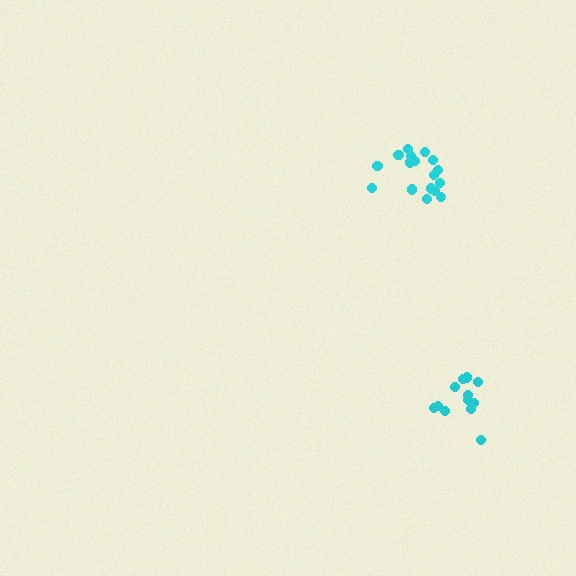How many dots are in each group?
Group 1: 17 dots, Group 2: 13 dots (30 total).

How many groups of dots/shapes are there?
There are 2 groups.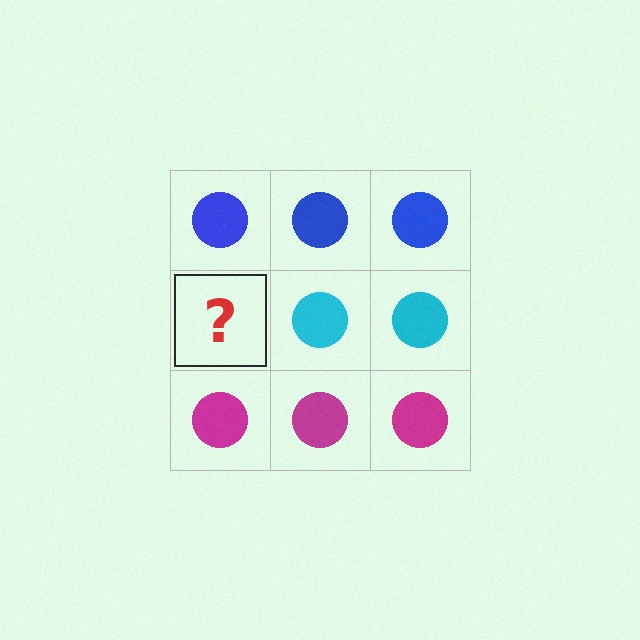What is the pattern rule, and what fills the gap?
The rule is that each row has a consistent color. The gap should be filled with a cyan circle.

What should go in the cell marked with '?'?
The missing cell should contain a cyan circle.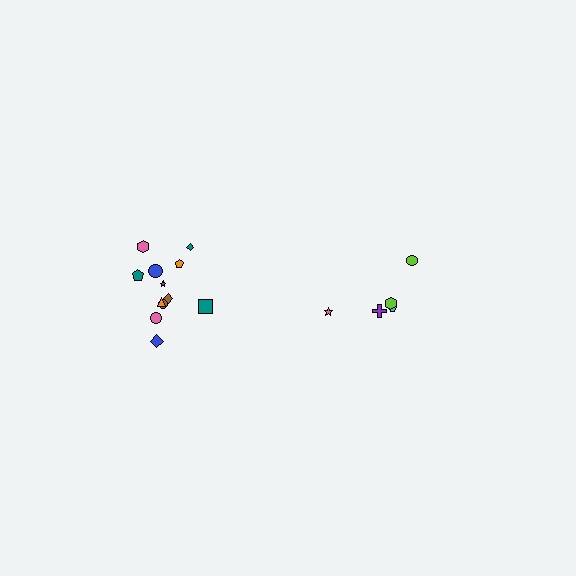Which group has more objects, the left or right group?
The left group.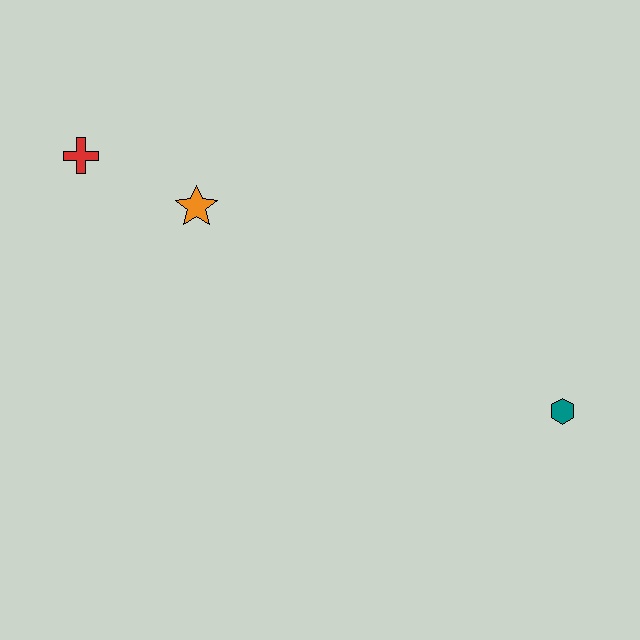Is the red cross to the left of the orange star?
Yes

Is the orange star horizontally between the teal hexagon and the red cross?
Yes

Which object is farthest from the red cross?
The teal hexagon is farthest from the red cross.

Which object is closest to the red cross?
The orange star is closest to the red cross.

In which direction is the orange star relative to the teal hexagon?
The orange star is to the left of the teal hexagon.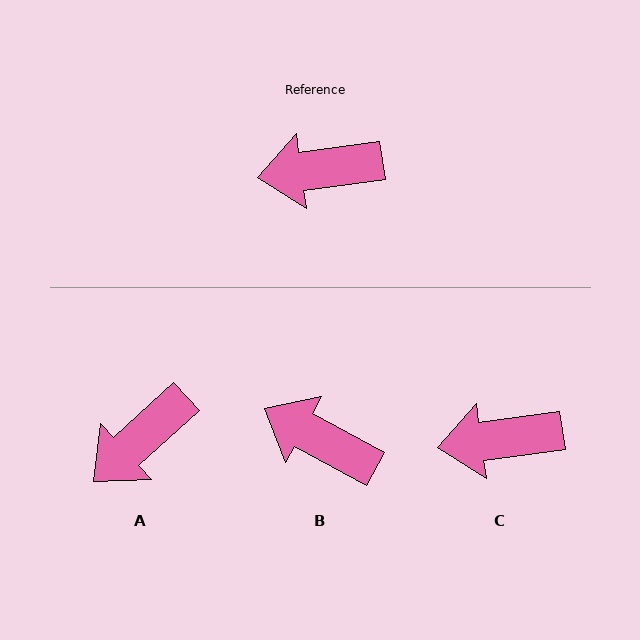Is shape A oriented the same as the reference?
No, it is off by about 35 degrees.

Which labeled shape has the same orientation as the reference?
C.